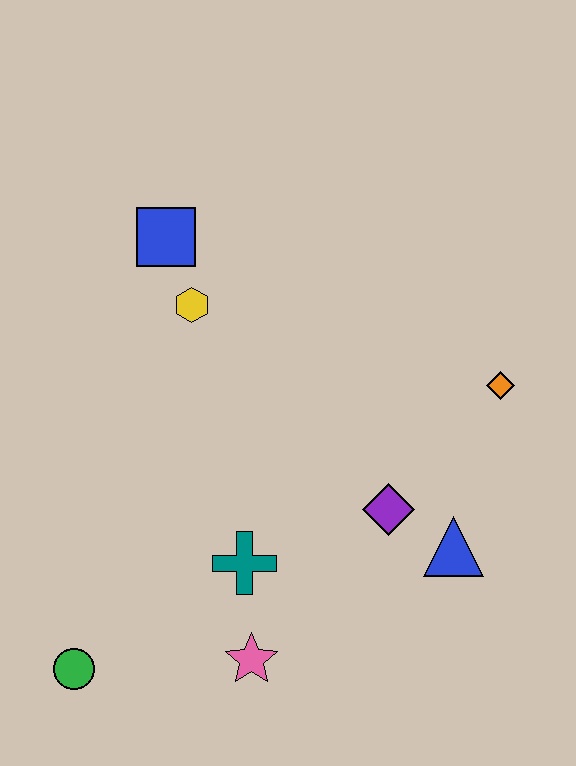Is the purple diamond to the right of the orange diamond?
No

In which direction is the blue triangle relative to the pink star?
The blue triangle is to the right of the pink star.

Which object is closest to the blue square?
The yellow hexagon is closest to the blue square.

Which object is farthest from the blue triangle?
The blue square is farthest from the blue triangle.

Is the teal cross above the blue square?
No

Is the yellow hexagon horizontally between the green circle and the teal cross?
Yes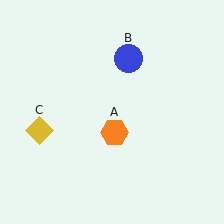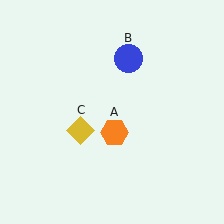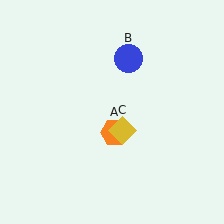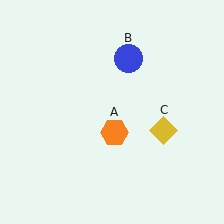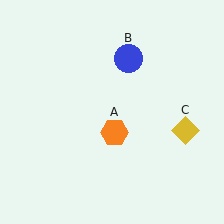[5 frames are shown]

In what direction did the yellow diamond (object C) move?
The yellow diamond (object C) moved right.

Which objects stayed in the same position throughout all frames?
Orange hexagon (object A) and blue circle (object B) remained stationary.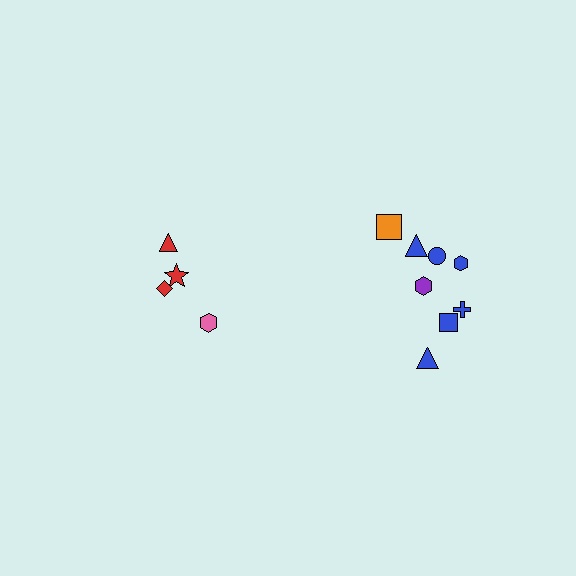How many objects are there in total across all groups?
There are 12 objects.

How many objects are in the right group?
There are 8 objects.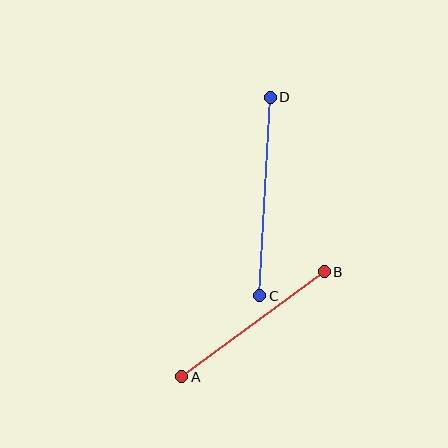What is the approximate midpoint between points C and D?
The midpoint is at approximately (265, 196) pixels.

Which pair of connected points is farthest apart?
Points C and D are farthest apart.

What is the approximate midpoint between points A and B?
The midpoint is at approximately (253, 324) pixels.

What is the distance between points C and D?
The distance is approximately 199 pixels.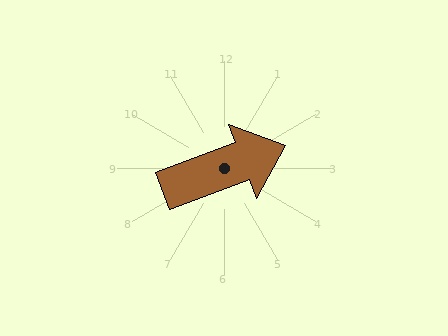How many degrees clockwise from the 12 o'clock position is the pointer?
Approximately 70 degrees.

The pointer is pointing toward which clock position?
Roughly 2 o'clock.